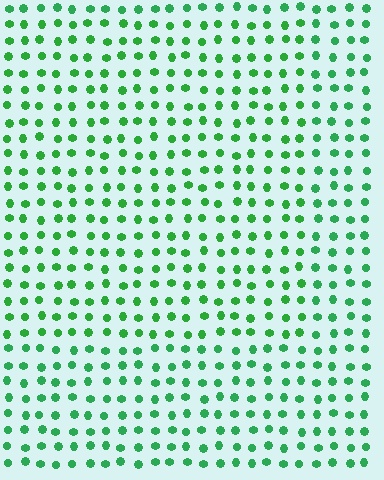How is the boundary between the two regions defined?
The boundary is defined purely by a slight shift in hue (about 14 degrees). Spacing, size, and orientation are identical on both sides.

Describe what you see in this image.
The image is filled with small green elements in a uniform arrangement. A rectangle-shaped region is visible where the elements are tinted to a slightly different hue, forming a subtle color boundary.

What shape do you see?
I see a rectangle.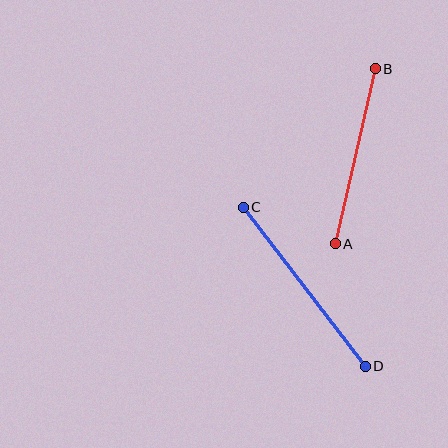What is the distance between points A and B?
The distance is approximately 180 pixels.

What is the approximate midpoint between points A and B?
The midpoint is at approximately (355, 156) pixels.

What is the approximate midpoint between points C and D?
The midpoint is at approximately (304, 287) pixels.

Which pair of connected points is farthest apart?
Points C and D are farthest apart.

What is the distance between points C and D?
The distance is approximately 200 pixels.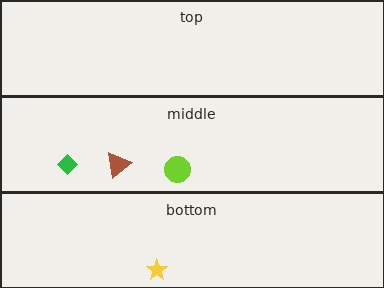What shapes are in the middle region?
The lime circle, the green diamond, the brown triangle.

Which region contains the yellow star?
The bottom region.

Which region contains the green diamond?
The middle region.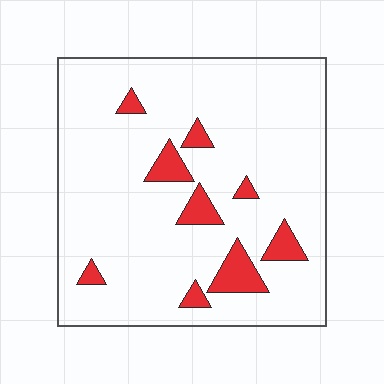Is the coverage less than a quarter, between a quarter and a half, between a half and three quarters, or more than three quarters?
Less than a quarter.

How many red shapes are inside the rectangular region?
9.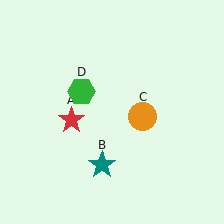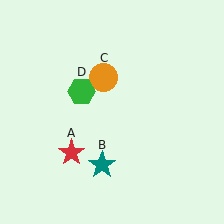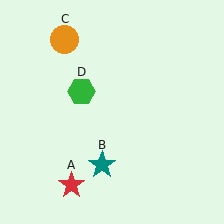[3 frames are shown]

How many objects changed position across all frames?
2 objects changed position: red star (object A), orange circle (object C).